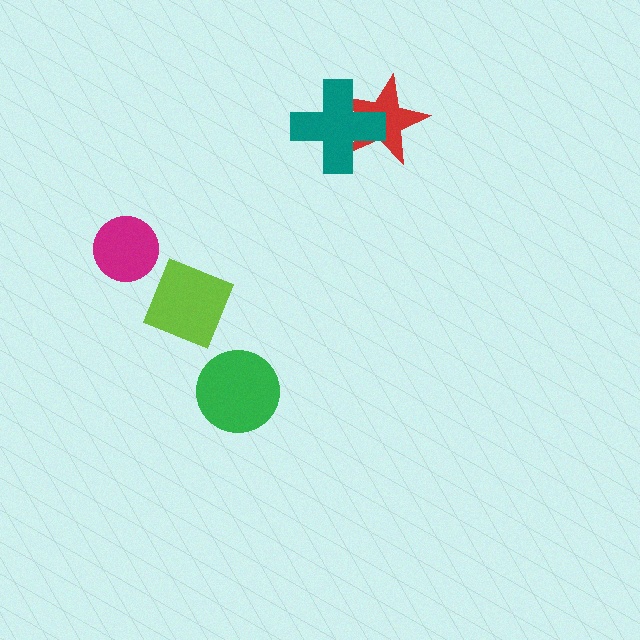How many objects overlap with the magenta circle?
0 objects overlap with the magenta circle.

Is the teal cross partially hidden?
No, no other shape covers it.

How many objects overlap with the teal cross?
1 object overlaps with the teal cross.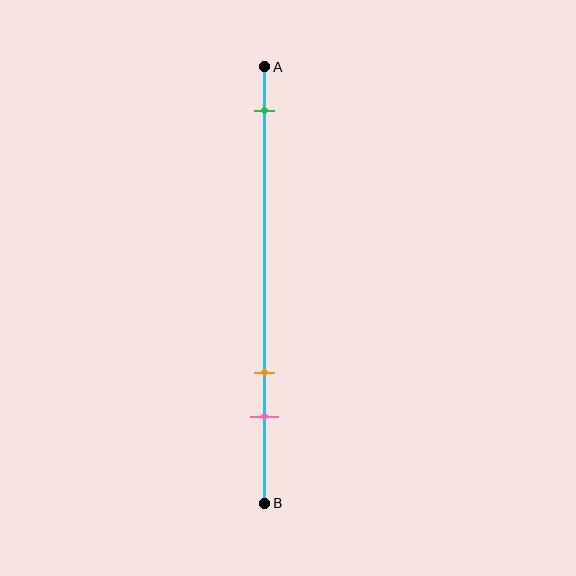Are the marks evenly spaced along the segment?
No, the marks are not evenly spaced.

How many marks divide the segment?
There are 3 marks dividing the segment.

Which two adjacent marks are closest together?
The orange and pink marks are the closest adjacent pair.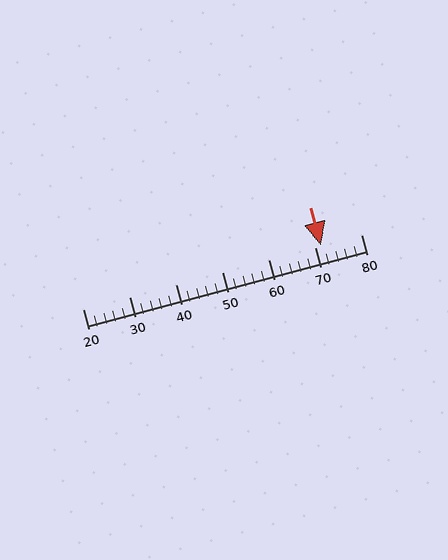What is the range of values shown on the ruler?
The ruler shows values from 20 to 80.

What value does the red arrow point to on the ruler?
The red arrow points to approximately 71.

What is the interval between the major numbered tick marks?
The major tick marks are spaced 10 units apart.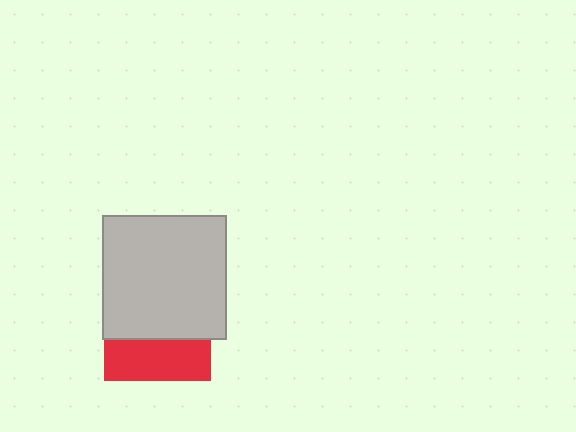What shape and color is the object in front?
The object in front is a light gray square.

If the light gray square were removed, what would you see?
You would see the complete red square.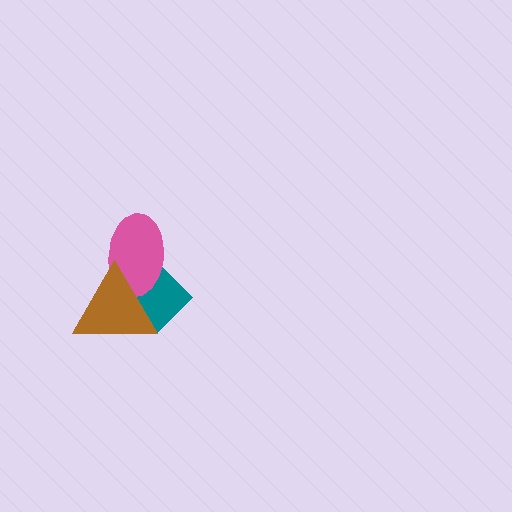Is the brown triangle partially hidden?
No, no other shape covers it.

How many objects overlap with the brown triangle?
2 objects overlap with the brown triangle.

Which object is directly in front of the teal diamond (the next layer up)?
The pink ellipse is directly in front of the teal diamond.